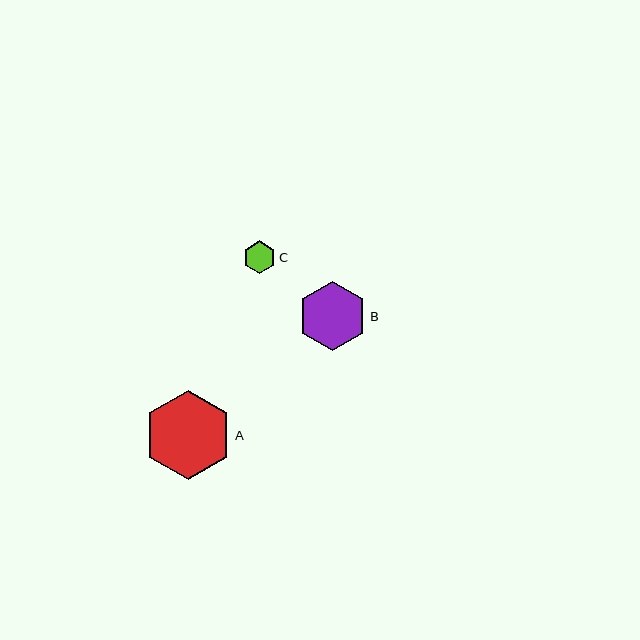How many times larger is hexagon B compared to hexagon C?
Hexagon B is approximately 2.1 times the size of hexagon C.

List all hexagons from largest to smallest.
From largest to smallest: A, B, C.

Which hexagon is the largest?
Hexagon A is the largest with a size of approximately 89 pixels.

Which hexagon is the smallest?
Hexagon C is the smallest with a size of approximately 33 pixels.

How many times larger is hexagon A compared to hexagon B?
Hexagon A is approximately 1.3 times the size of hexagon B.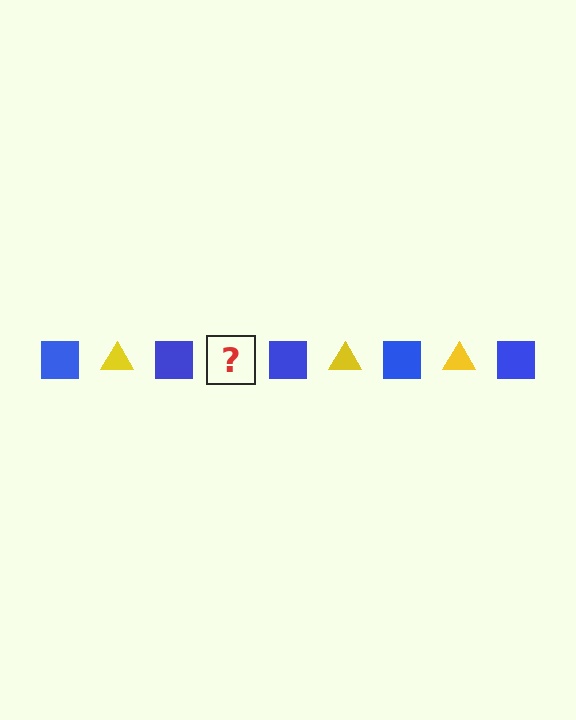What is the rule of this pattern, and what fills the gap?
The rule is that the pattern alternates between blue square and yellow triangle. The gap should be filled with a yellow triangle.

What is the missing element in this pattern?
The missing element is a yellow triangle.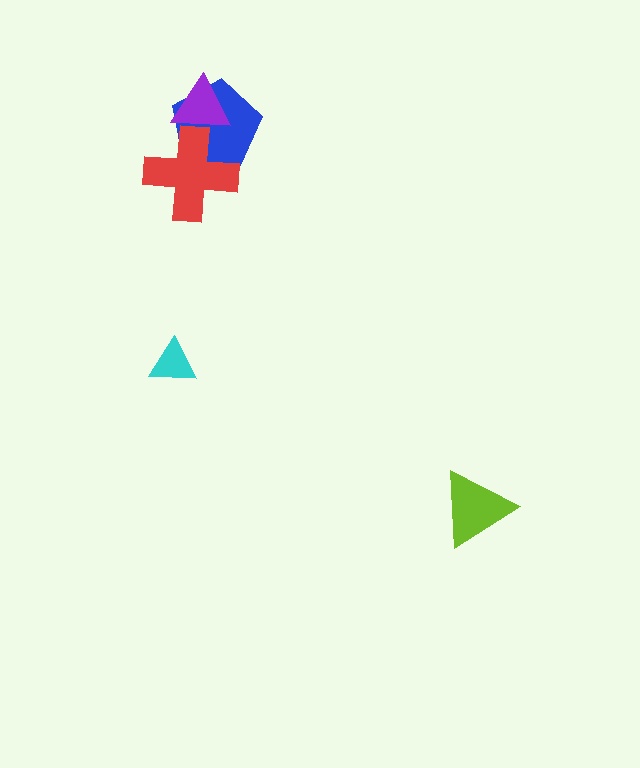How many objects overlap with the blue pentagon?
2 objects overlap with the blue pentagon.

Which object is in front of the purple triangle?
The red cross is in front of the purple triangle.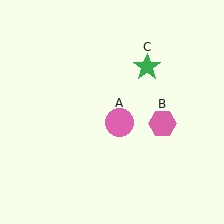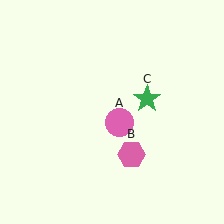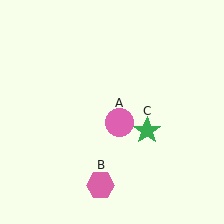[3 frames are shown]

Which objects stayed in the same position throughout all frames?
Pink circle (object A) remained stationary.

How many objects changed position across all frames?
2 objects changed position: pink hexagon (object B), green star (object C).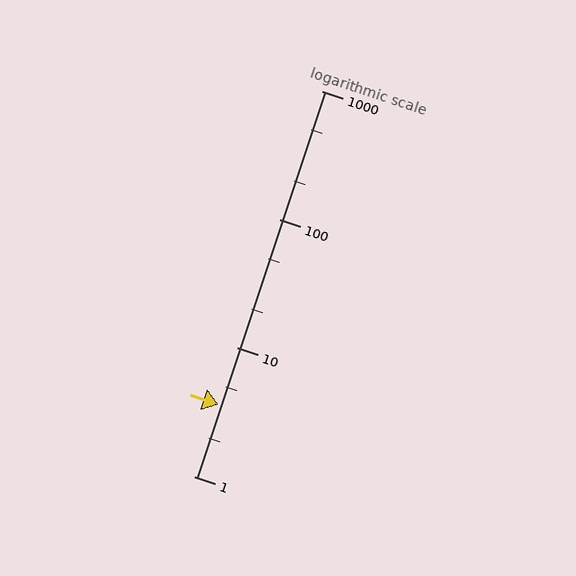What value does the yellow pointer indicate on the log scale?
The pointer indicates approximately 3.6.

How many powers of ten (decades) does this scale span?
The scale spans 3 decades, from 1 to 1000.